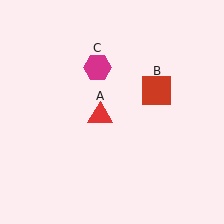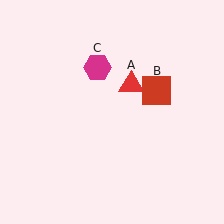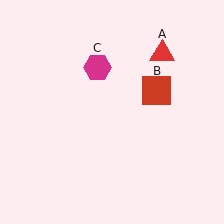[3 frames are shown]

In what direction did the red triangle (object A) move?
The red triangle (object A) moved up and to the right.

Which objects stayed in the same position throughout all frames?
Red square (object B) and magenta hexagon (object C) remained stationary.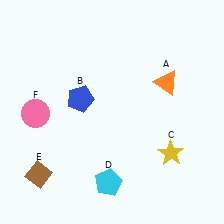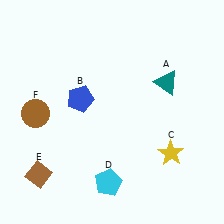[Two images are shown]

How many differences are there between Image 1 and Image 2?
There are 2 differences between the two images.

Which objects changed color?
A changed from orange to teal. F changed from pink to brown.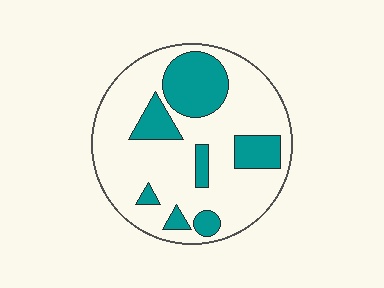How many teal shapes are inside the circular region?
7.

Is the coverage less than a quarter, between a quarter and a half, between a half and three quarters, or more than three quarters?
Between a quarter and a half.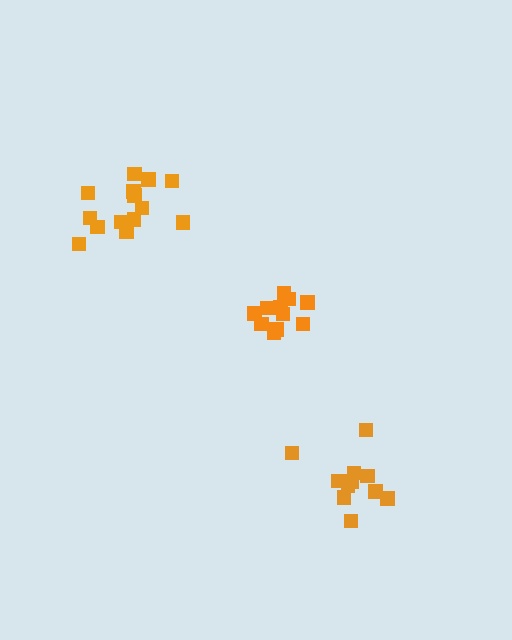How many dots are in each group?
Group 1: 12 dots, Group 2: 14 dots, Group 3: 11 dots (37 total).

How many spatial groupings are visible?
There are 3 spatial groupings.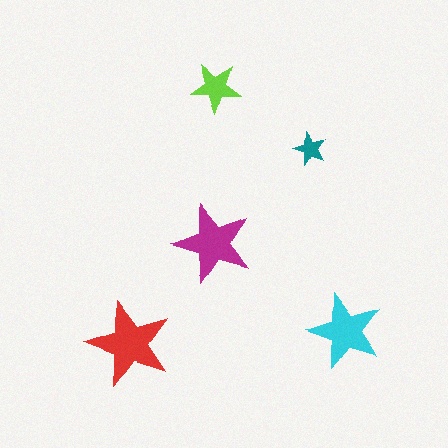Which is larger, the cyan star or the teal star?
The cyan one.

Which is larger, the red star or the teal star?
The red one.